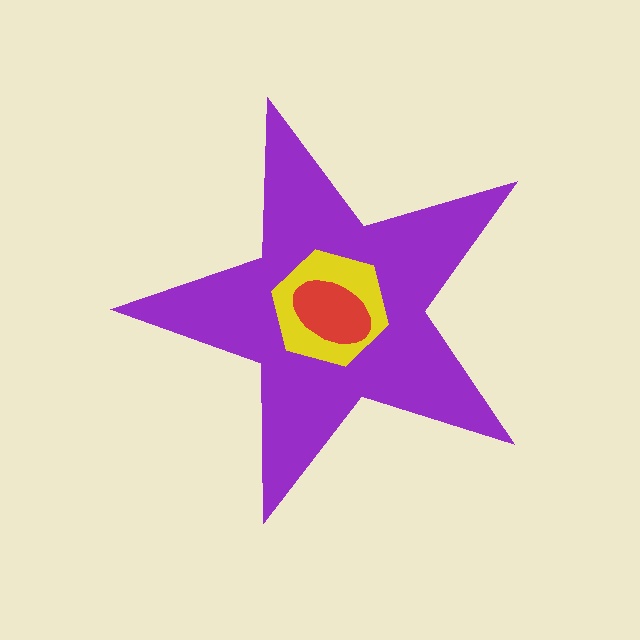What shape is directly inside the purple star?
The yellow hexagon.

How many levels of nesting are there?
3.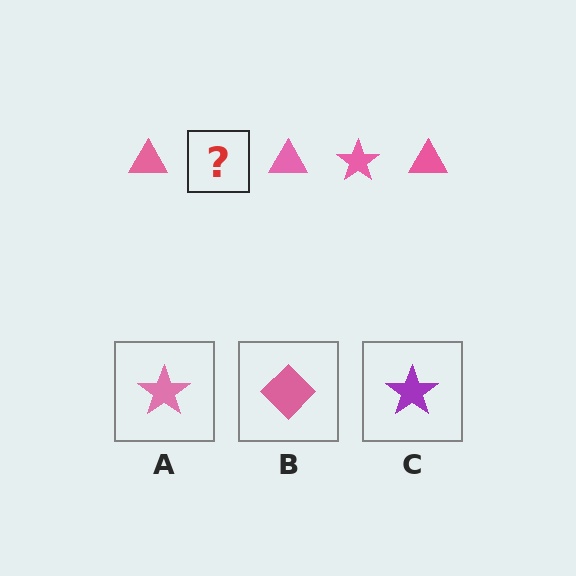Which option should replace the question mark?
Option A.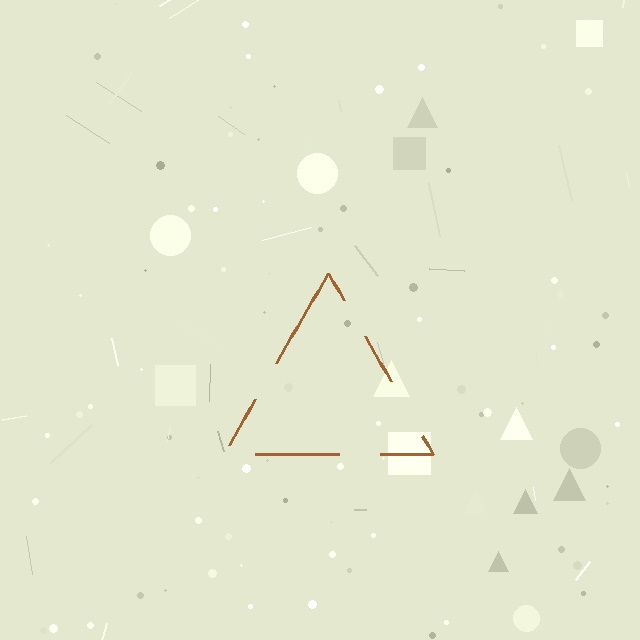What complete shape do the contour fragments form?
The contour fragments form a triangle.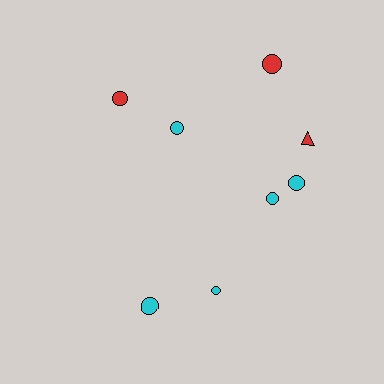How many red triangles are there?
There is 1 red triangle.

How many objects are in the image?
There are 8 objects.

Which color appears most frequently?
Cyan, with 5 objects.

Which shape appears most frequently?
Circle, with 7 objects.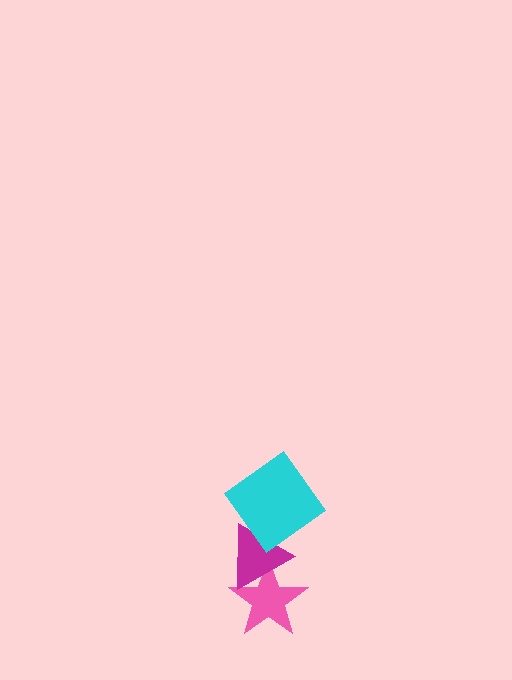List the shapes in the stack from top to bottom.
From top to bottom: the cyan diamond, the magenta triangle, the pink star.